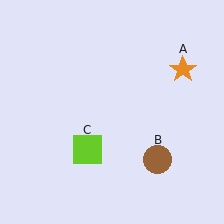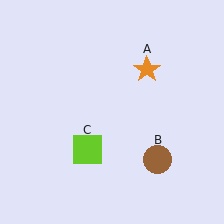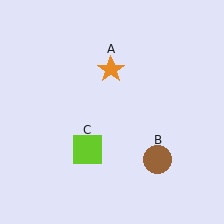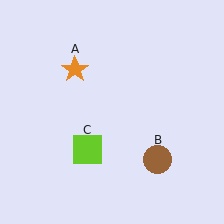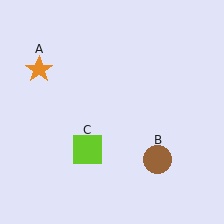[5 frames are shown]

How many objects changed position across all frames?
1 object changed position: orange star (object A).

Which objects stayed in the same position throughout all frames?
Brown circle (object B) and lime square (object C) remained stationary.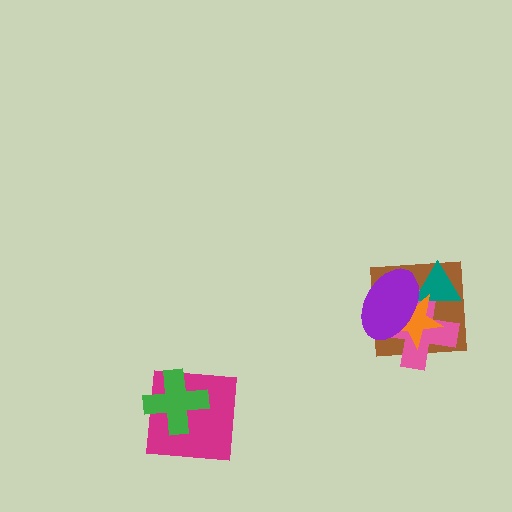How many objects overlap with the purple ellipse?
4 objects overlap with the purple ellipse.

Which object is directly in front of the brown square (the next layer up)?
The pink cross is directly in front of the brown square.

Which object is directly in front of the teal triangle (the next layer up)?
The orange star is directly in front of the teal triangle.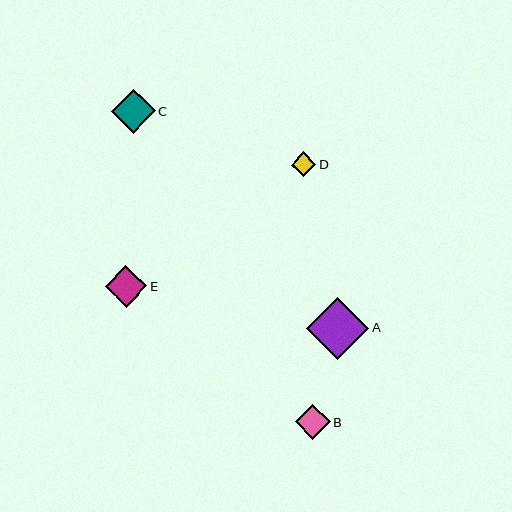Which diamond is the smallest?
Diamond D is the smallest with a size of approximately 24 pixels.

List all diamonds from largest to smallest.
From largest to smallest: A, C, E, B, D.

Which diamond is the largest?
Diamond A is the largest with a size of approximately 62 pixels.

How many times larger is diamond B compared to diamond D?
Diamond B is approximately 1.5 times the size of diamond D.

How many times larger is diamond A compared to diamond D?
Diamond A is approximately 2.6 times the size of diamond D.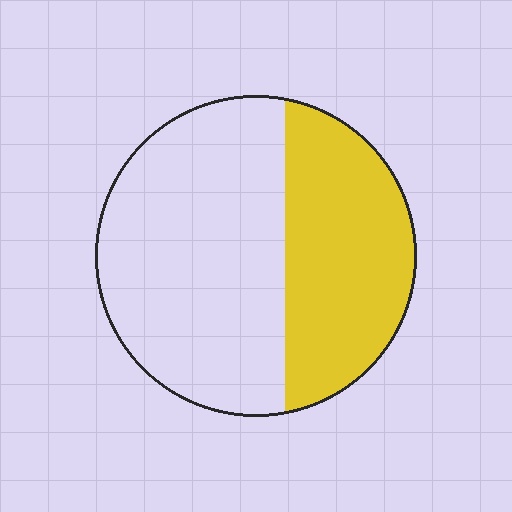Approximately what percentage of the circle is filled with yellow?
Approximately 40%.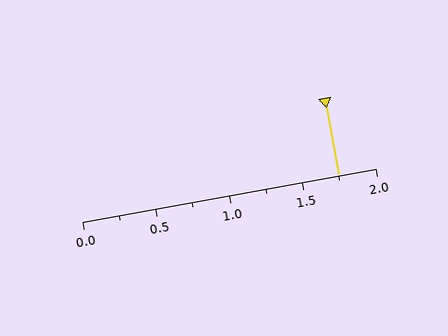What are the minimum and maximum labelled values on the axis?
The axis runs from 0.0 to 2.0.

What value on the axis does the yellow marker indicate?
The marker indicates approximately 1.75.